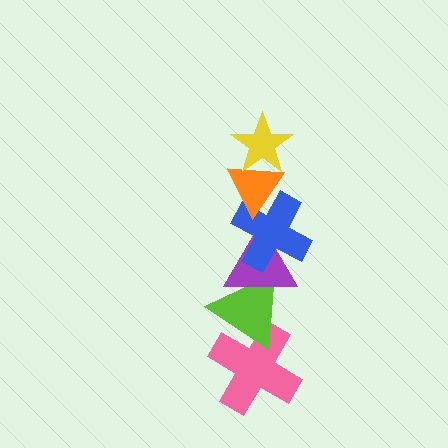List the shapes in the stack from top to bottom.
From top to bottom: the yellow star, the orange triangle, the blue cross, the purple triangle, the lime triangle, the pink cross.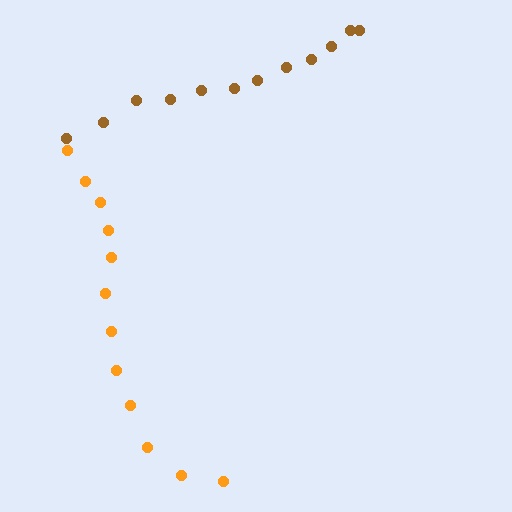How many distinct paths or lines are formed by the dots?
There are 2 distinct paths.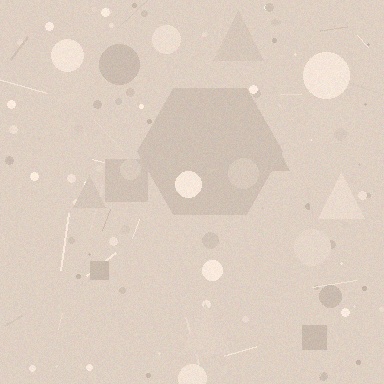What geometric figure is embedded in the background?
A hexagon is embedded in the background.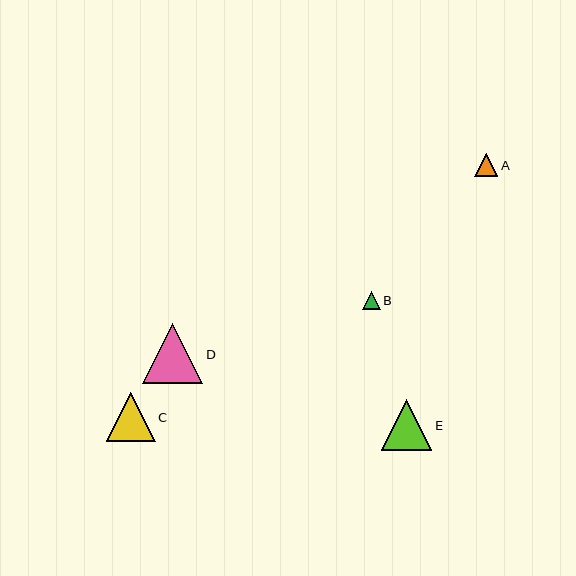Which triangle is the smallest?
Triangle B is the smallest with a size of approximately 18 pixels.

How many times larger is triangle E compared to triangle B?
Triangle E is approximately 2.9 times the size of triangle B.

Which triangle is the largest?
Triangle D is the largest with a size of approximately 60 pixels.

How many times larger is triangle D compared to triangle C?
Triangle D is approximately 1.2 times the size of triangle C.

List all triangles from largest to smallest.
From largest to smallest: D, E, C, A, B.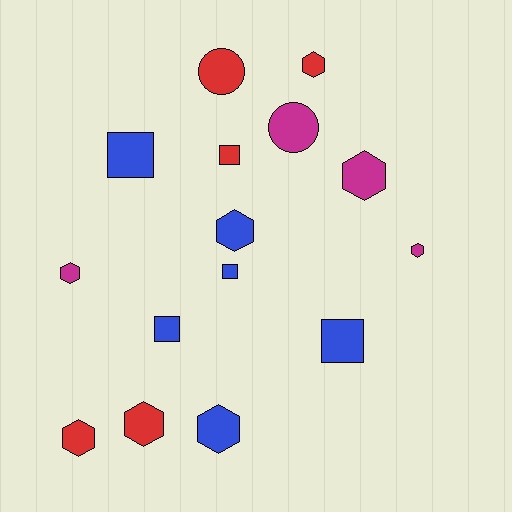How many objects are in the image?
There are 15 objects.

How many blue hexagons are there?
There are 2 blue hexagons.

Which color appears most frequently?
Blue, with 6 objects.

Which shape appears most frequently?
Hexagon, with 8 objects.